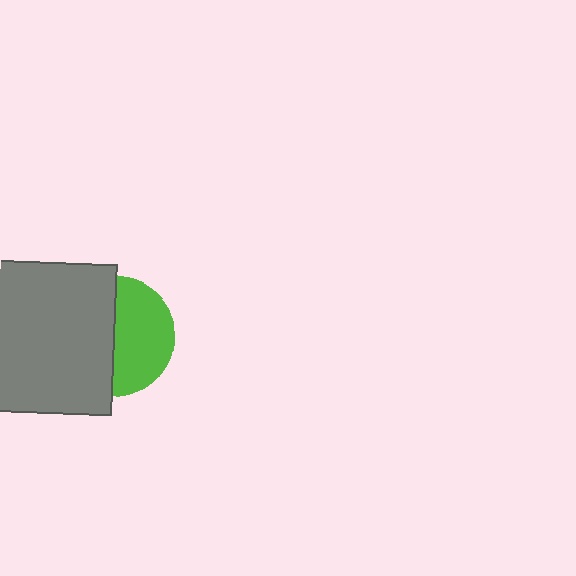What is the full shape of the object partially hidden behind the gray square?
The partially hidden object is a lime circle.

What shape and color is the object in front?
The object in front is a gray square.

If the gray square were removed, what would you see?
You would see the complete lime circle.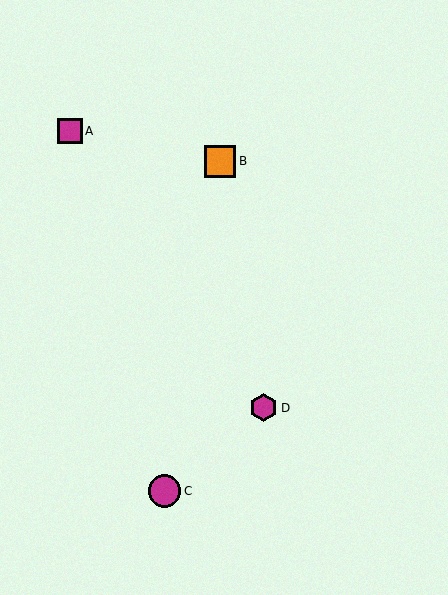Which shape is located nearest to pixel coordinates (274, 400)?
The magenta hexagon (labeled D) at (263, 408) is nearest to that location.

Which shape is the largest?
The magenta circle (labeled C) is the largest.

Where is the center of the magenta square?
The center of the magenta square is at (70, 131).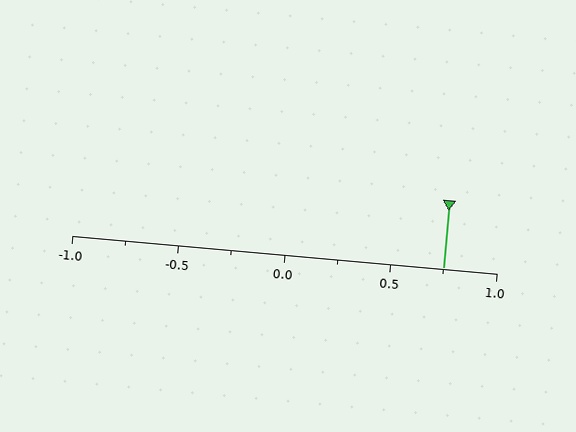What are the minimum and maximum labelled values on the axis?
The axis runs from -1.0 to 1.0.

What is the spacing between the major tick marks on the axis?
The major ticks are spaced 0.5 apart.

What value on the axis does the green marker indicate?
The marker indicates approximately 0.75.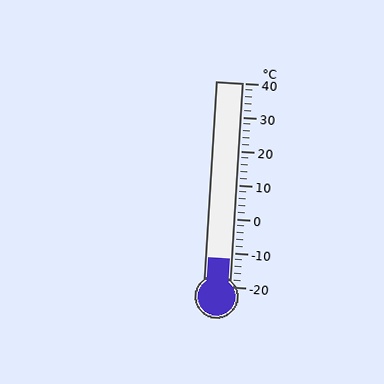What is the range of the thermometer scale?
The thermometer scale ranges from -20°C to 40°C.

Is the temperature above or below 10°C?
The temperature is below 10°C.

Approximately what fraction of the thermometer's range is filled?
The thermometer is filled to approximately 15% of its range.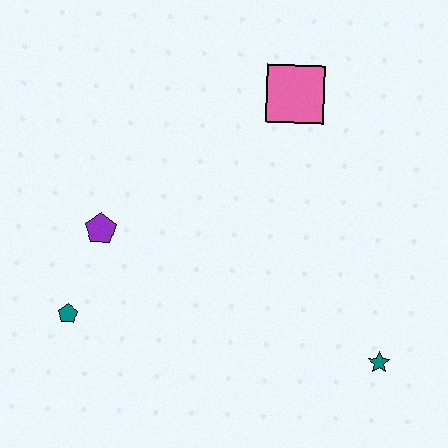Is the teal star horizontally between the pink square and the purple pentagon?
No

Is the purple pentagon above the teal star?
Yes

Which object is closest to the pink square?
The purple pentagon is closest to the pink square.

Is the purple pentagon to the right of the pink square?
No